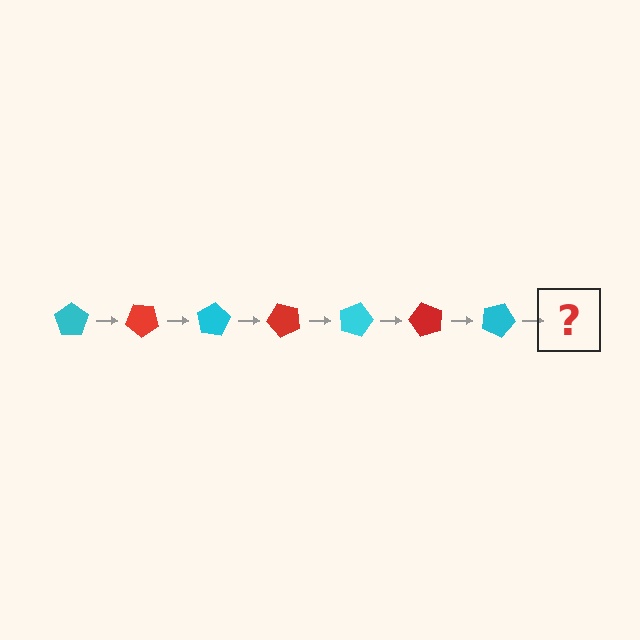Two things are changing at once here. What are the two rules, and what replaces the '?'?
The two rules are that it rotates 40 degrees each step and the color cycles through cyan and red. The '?' should be a red pentagon, rotated 280 degrees from the start.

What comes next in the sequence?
The next element should be a red pentagon, rotated 280 degrees from the start.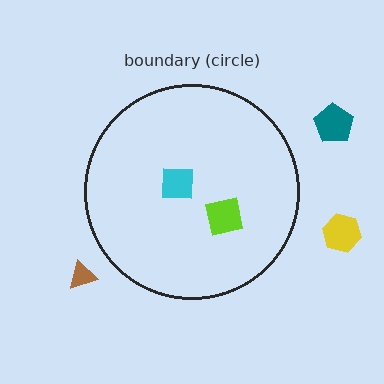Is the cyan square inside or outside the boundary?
Inside.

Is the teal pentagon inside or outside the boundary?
Outside.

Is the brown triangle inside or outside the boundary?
Outside.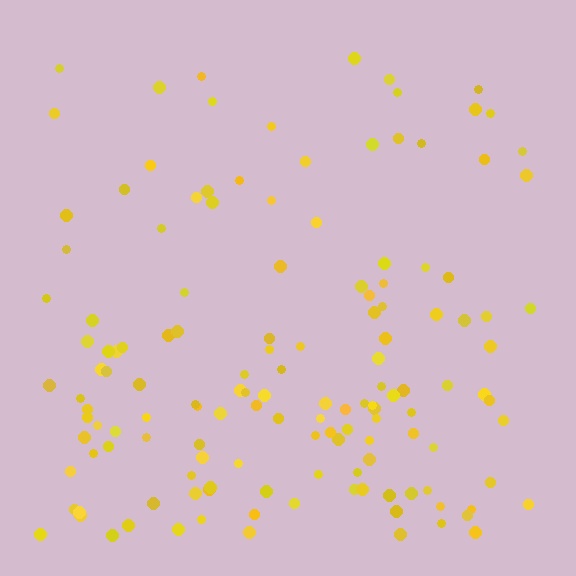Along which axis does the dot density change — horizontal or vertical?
Vertical.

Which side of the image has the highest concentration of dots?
The bottom.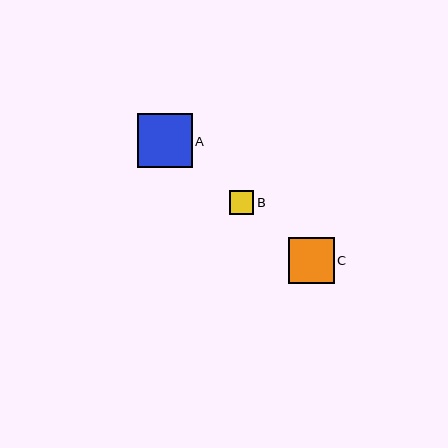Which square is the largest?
Square A is the largest with a size of approximately 54 pixels.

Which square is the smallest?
Square B is the smallest with a size of approximately 24 pixels.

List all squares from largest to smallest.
From largest to smallest: A, C, B.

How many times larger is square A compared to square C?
Square A is approximately 1.2 times the size of square C.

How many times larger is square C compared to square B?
Square C is approximately 1.9 times the size of square B.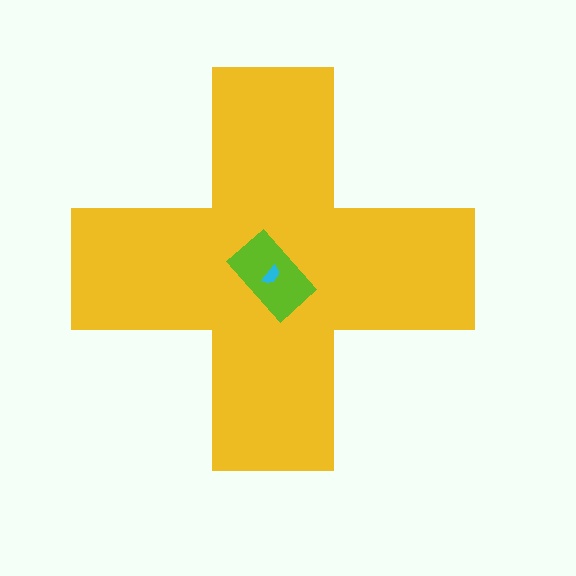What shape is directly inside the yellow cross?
The lime rectangle.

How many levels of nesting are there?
3.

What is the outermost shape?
The yellow cross.